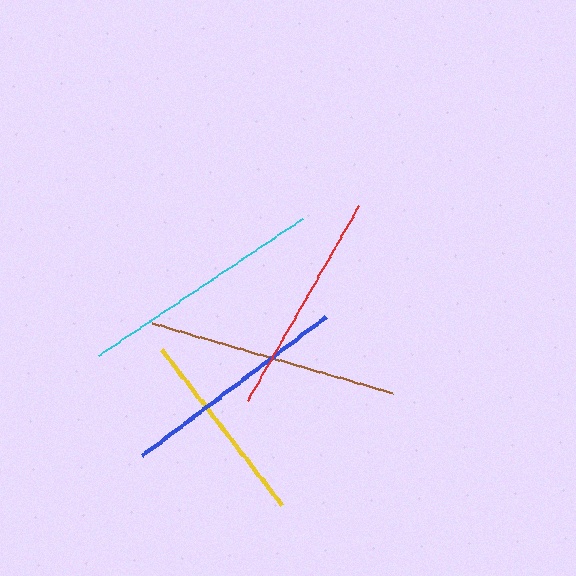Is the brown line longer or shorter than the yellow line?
The brown line is longer than the yellow line.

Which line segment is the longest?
The brown line is the longest at approximately 250 pixels.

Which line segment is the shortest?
The yellow line is the shortest at approximately 196 pixels.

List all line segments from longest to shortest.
From longest to shortest: brown, cyan, blue, red, yellow.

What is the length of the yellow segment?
The yellow segment is approximately 196 pixels long.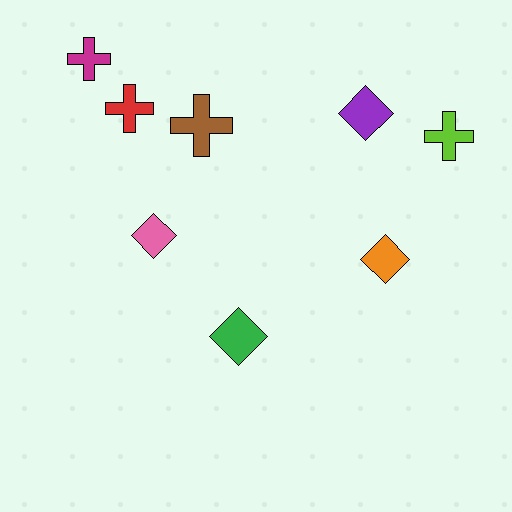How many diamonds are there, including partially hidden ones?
There are 4 diamonds.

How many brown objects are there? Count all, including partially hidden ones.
There is 1 brown object.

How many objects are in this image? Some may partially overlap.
There are 8 objects.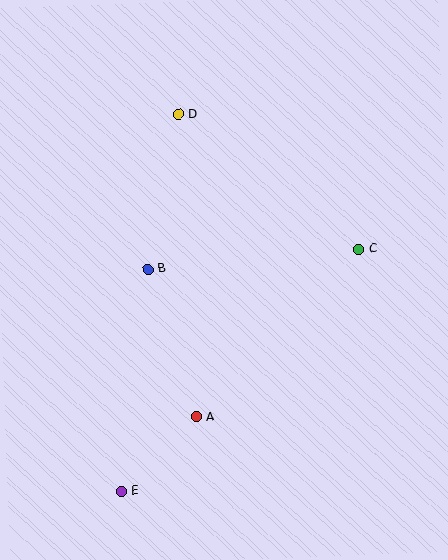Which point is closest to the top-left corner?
Point D is closest to the top-left corner.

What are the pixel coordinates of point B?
Point B is at (148, 269).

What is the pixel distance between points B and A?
The distance between B and A is 155 pixels.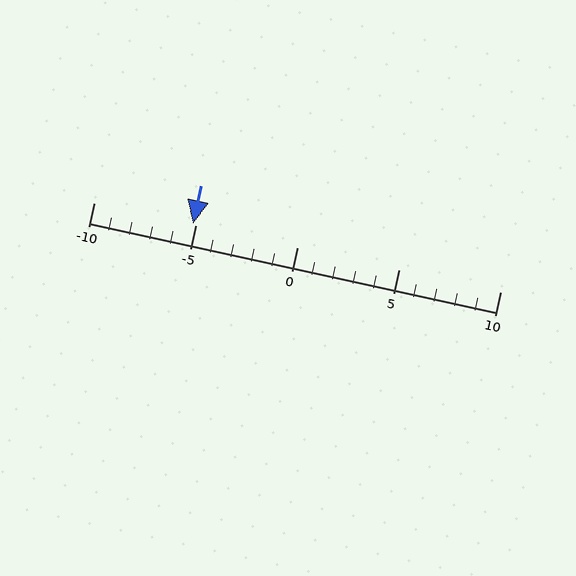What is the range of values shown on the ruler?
The ruler shows values from -10 to 10.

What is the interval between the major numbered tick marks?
The major tick marks are spaced 5 units apart.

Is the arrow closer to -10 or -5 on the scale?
The arrow is closer to -5.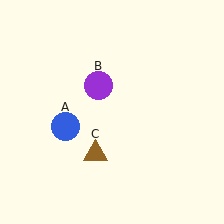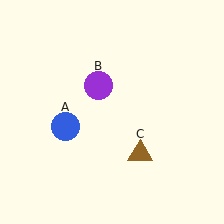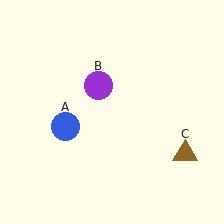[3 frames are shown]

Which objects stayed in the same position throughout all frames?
Blue circle (object A) and purple circle (object B) remained stationary.